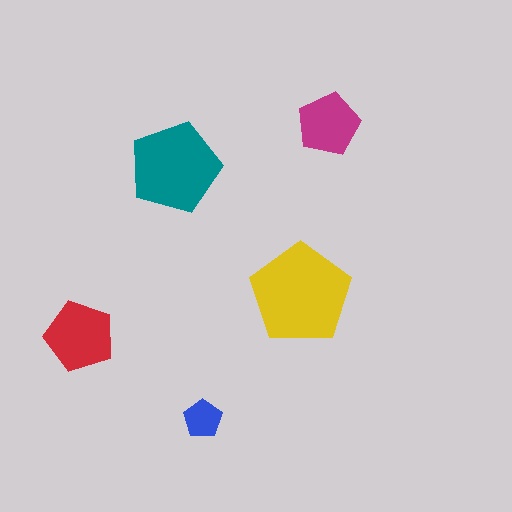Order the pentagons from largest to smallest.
the yellow one, the teal one, the red one, the magenta one, the blue one.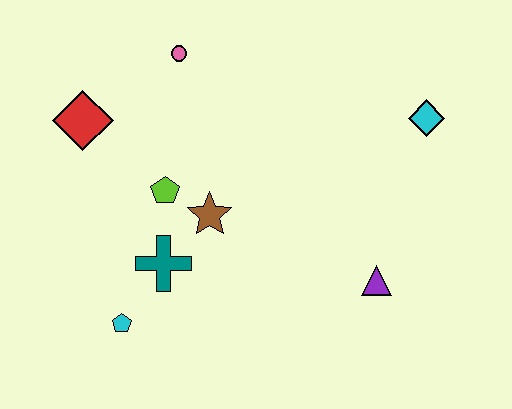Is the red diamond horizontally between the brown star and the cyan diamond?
No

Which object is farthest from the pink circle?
The purple triangle is farthest from the pink circle.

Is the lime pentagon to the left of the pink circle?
Yes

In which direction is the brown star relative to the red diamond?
The brown star is to the right of the red diamond.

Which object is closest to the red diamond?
The lime pentagon is closest to the red diamond.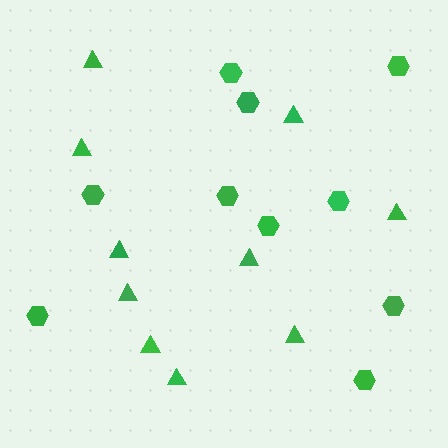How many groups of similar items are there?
There are 2 groups: one group of triangles (10) and one group of hexagons (10).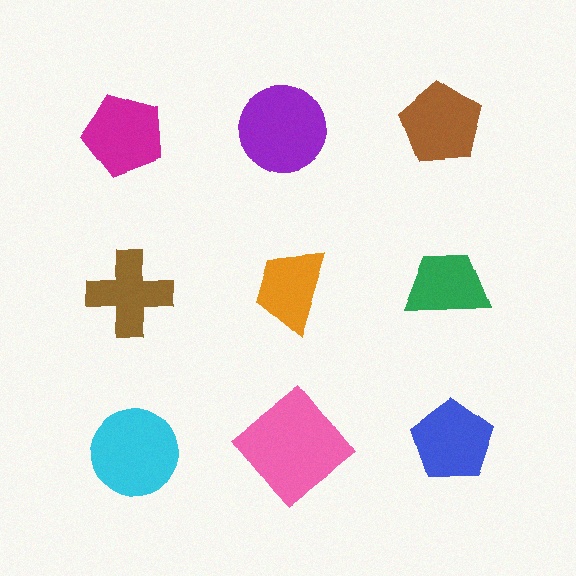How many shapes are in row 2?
3 shapes.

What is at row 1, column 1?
A magenta pentagon.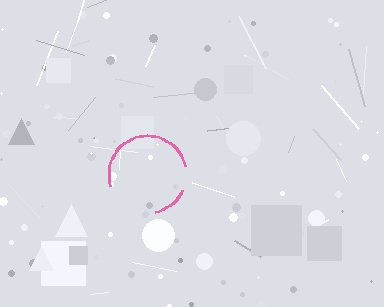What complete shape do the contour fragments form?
The contour fragments form a circle.